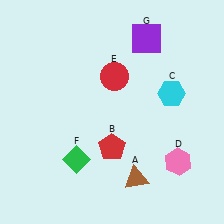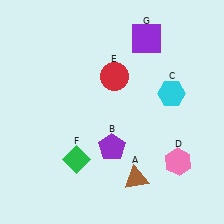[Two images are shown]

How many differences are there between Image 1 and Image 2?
There is 1 difference between the two images.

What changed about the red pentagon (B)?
In Image 1, B is red. In Image 2, it changed to purple.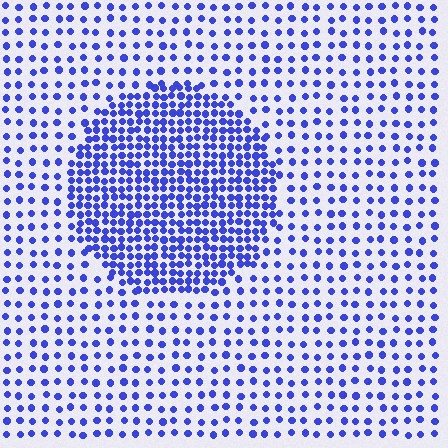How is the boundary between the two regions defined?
The boundary is defined by a change in element density (approximately 2.4x ratio). All elements are the same color, size, and shape.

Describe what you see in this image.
The image contains small blue elements arranged at two different densities. A circle-shaped region is visible where the elements are more densely packed than the surrounding area.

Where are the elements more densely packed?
The elements are more densely packed inside the circle boundary.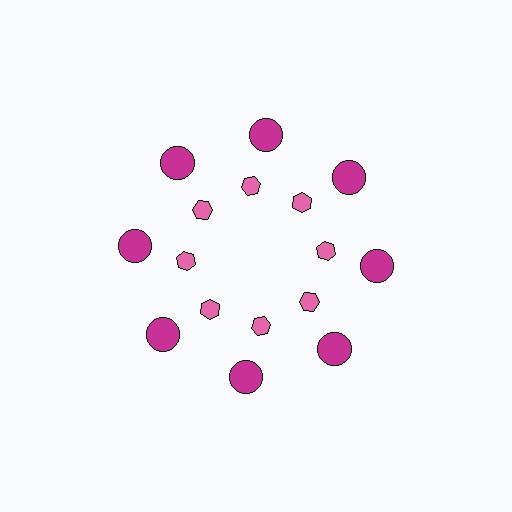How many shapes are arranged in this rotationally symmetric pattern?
There are 16 shapes, arranged in 8 groups of 2.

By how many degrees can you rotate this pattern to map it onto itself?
The pattern maps onto itself every 45 degrees of rotation.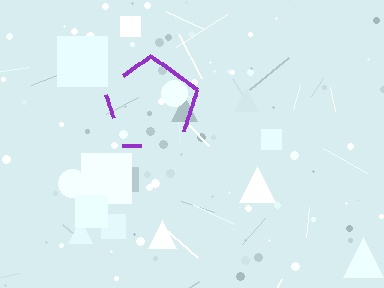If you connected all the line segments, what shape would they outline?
They would outline a pentagon.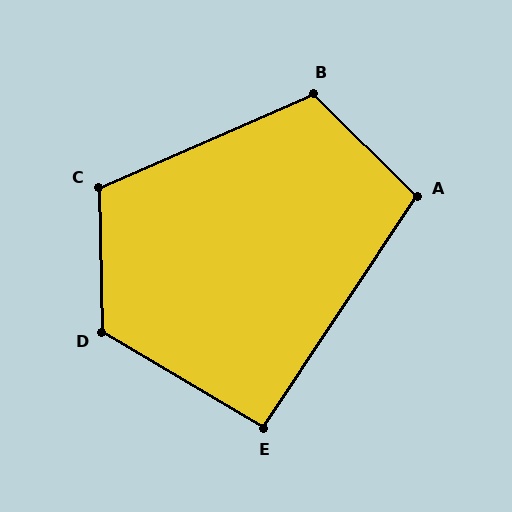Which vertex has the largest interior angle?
D, at approximately 122 degrees.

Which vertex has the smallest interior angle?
E, at approximately 93 degrees.